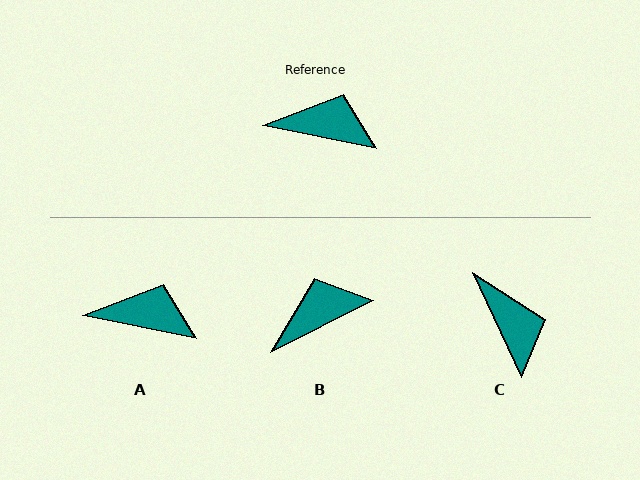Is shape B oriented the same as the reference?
No, it is off by about 38 degrees.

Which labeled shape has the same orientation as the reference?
A.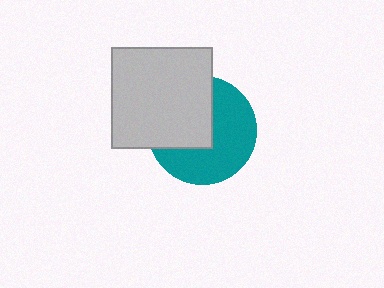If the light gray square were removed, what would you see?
You would see the complete teal circle.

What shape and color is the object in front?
The object in front is a light gray square.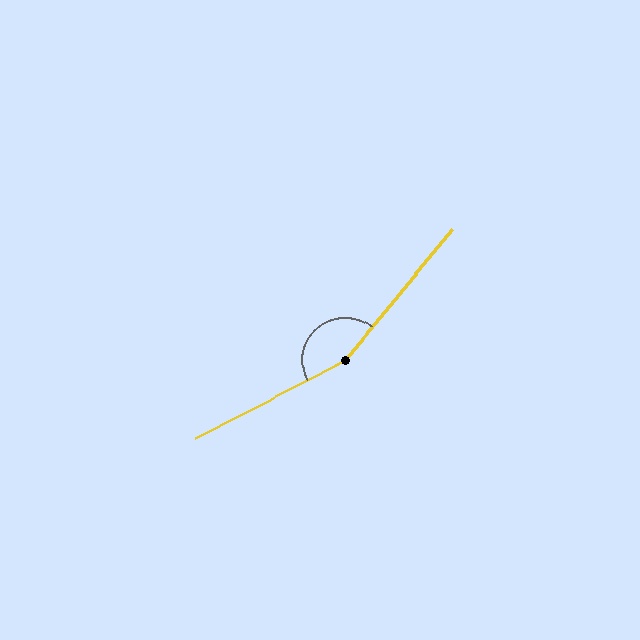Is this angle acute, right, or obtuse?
It is obtuse.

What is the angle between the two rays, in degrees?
Approximately 157 degrees.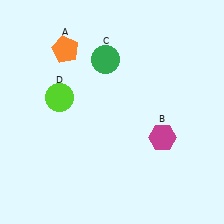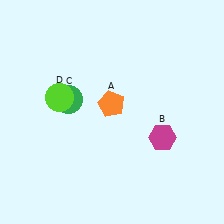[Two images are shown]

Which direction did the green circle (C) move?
The green circle (C) moved down.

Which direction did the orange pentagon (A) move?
The orange pentagon (A) moved down.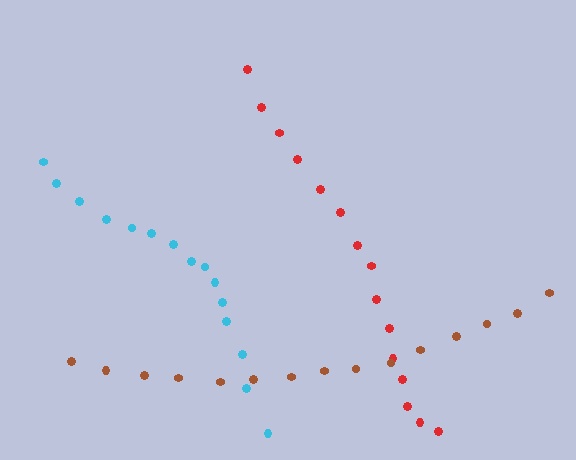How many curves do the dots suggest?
There are 3 distinct paths.